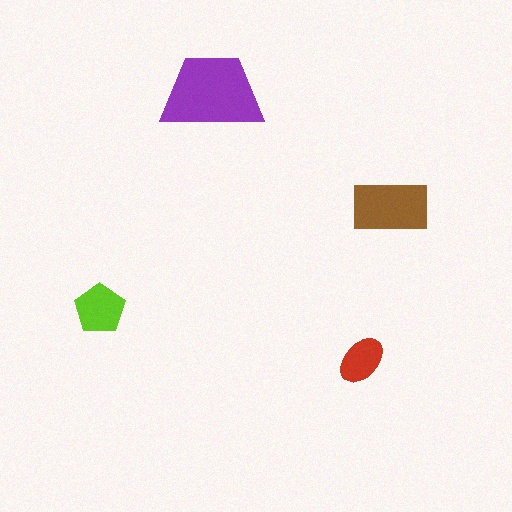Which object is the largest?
The purple trapezoid.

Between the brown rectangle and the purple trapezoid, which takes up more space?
The purple trapezoid.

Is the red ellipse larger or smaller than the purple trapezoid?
Smaller.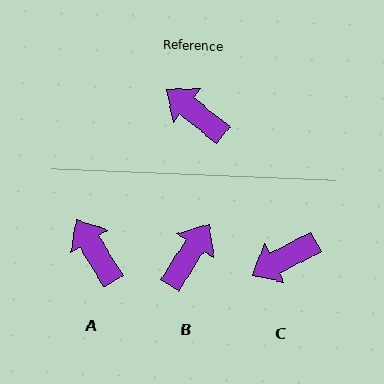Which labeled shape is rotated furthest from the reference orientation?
B, about 84 degrees away.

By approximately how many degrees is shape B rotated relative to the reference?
Approximately 84 degrees clockwise.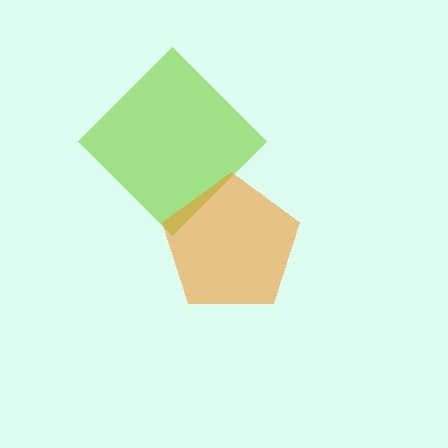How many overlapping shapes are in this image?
There are 2 overlapping shapes in the image.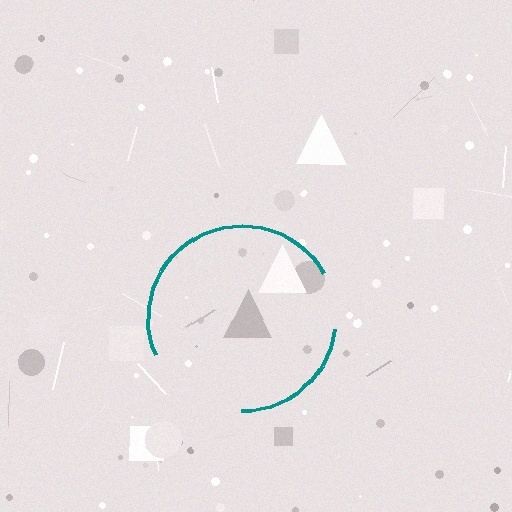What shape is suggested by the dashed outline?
The dashed outline suggests a circle.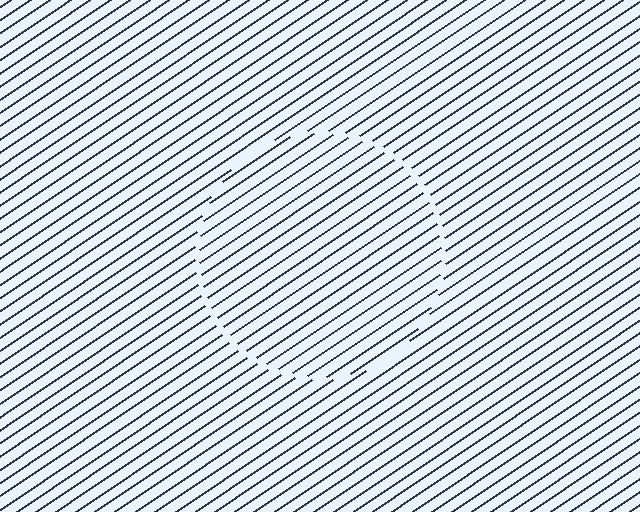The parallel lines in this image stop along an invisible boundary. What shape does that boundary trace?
An illusory circle. The interior of the shape contains the same grating, shifted by half a period — the contour is defined by the phase discontinuity where line-ends from the inner and outer gratings abut.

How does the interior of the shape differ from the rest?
The interior of the shape contains the same grating, shifted by half a period — the contour is defined by the phase discontinuity where line-ends from the inner and outer gratings abut.